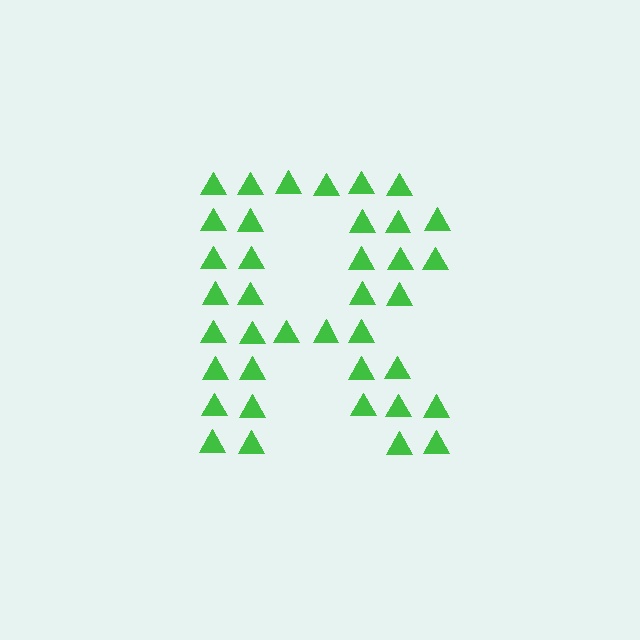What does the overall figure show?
The overall figure shows the letter R.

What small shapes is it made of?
It is made of small triangles.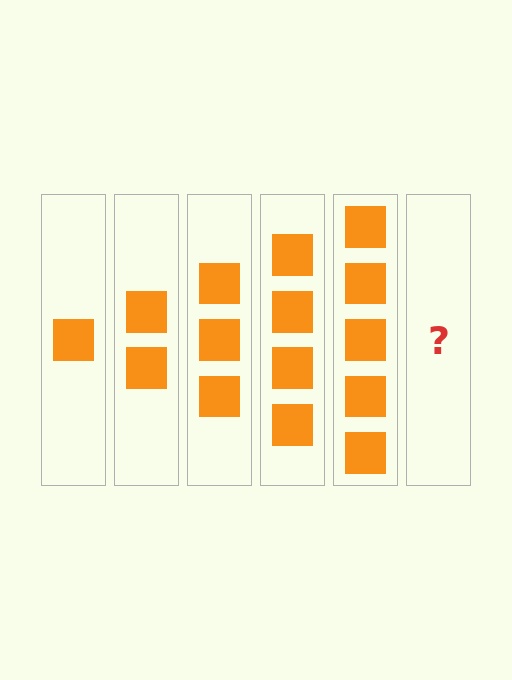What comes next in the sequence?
The next element should be 6 squares.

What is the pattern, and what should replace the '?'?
The pattern is that each step adds one more square. The '?' should be 6 squares.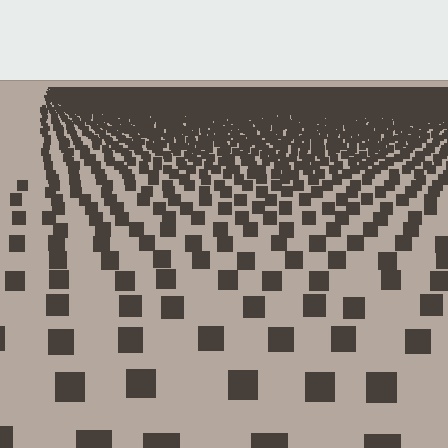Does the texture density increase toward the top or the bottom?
Density increases toward the top.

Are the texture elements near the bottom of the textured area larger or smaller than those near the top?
Larger. Near the bottom, elements are closer to the viewer and appear at a bigger on-screen size.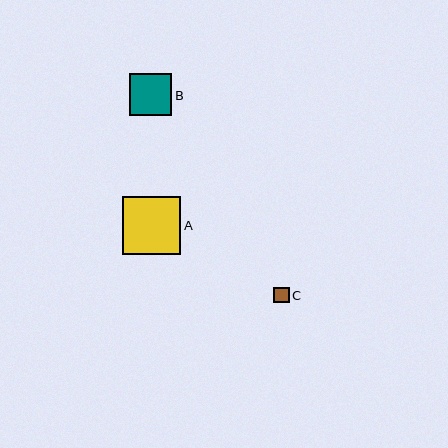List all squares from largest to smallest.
From largest to smallest: A, B, C.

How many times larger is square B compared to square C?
Square B is approximately 2.7 times the size of square C.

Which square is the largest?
Square A is the largest with a size of approximately 58 pixels.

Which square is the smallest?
Square C is the smallest with a size of approximately 16 pixels.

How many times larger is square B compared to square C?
Square B is approximately 2.7 times the size of square C.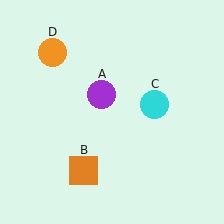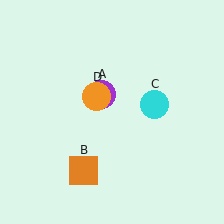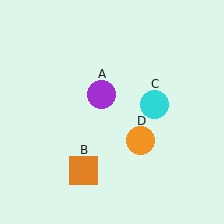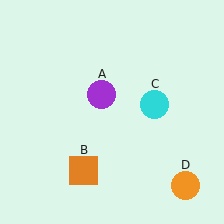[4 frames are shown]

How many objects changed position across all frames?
1 object changed position: orange circle (object D).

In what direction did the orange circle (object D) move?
The orange circle (object D) moved down and to the right.